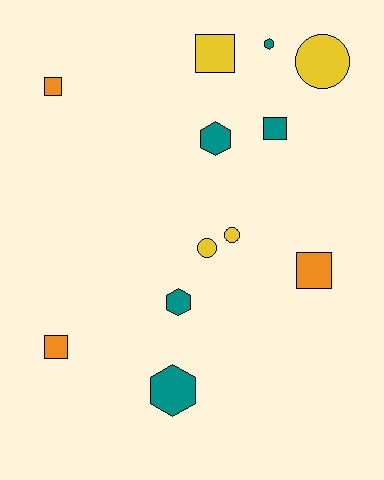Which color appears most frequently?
Teal, with 5 objects.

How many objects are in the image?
There are 12 objects.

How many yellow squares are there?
There is 1 yellow square.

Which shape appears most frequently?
Square, with 5 objects.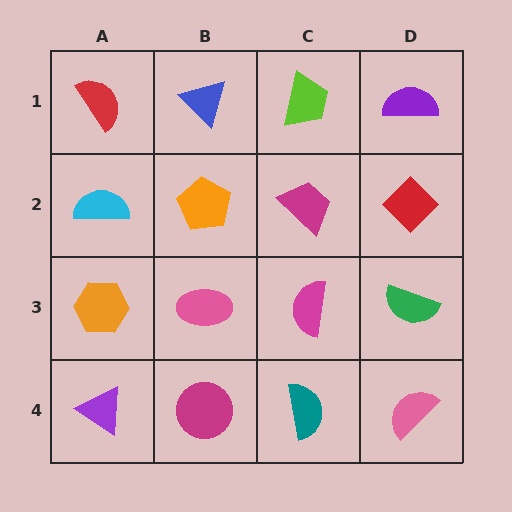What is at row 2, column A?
A cyan semicircle.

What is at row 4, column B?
A magenta circle.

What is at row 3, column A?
An orange hexagon.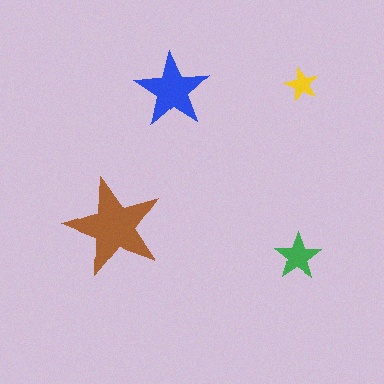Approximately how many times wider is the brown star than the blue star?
About 1.5 times wider.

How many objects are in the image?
There are 4 objects in the image.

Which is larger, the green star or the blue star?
The blue one.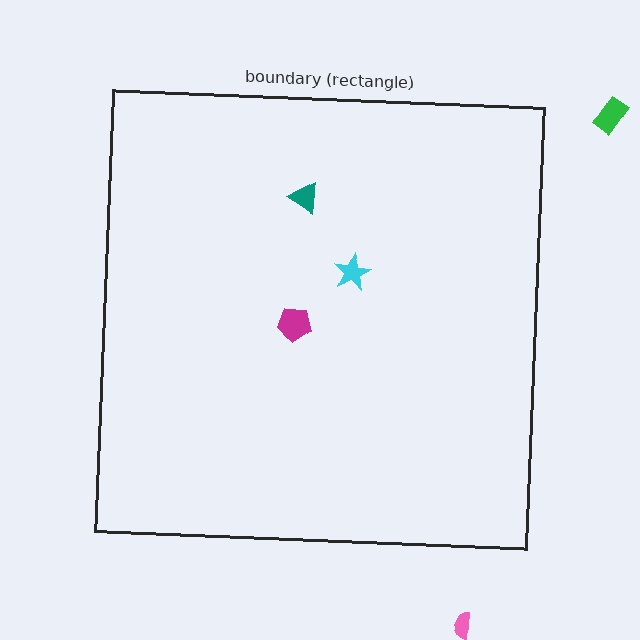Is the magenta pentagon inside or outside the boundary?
Inside.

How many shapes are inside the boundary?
3 inside, 2 outside.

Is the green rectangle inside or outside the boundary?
Outside.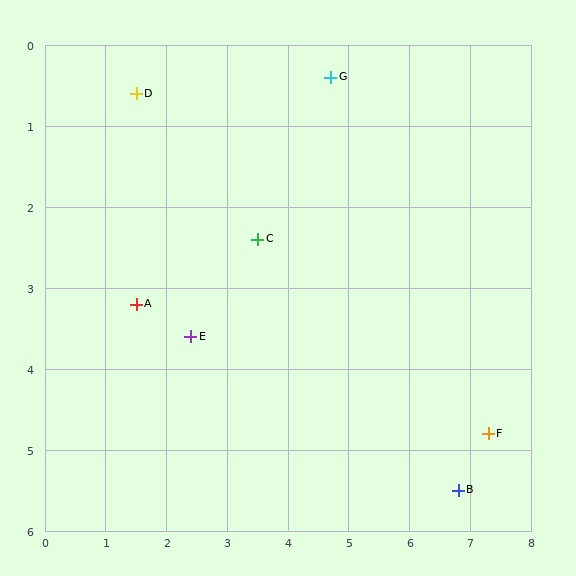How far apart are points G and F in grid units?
Points G and F are about 5.1 grid units apart.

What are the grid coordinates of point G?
Point G is at approximately (4.7, 0.4).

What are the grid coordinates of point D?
Point D is at approximately (1.5, 0.6).